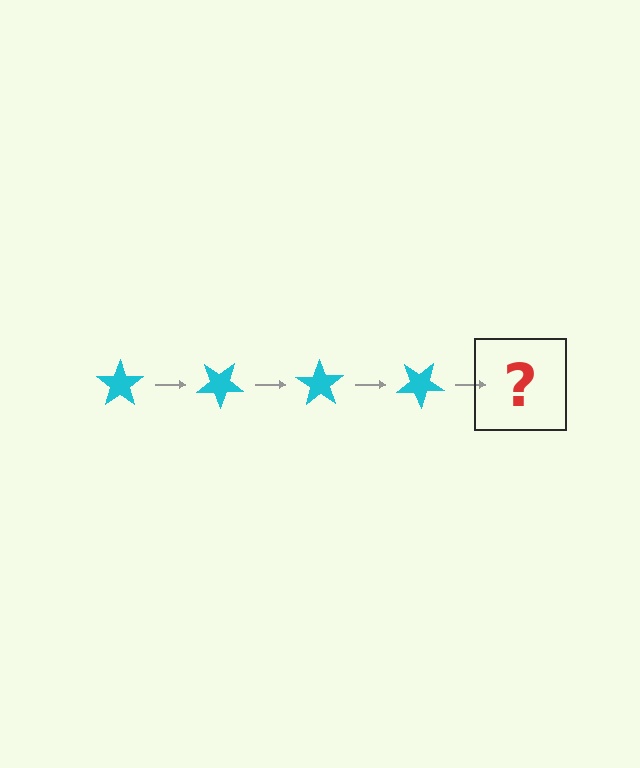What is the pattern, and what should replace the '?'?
The pattern is that the star rotates 35 degrees each step. The '?' should be a cyan star rotated 140 degrees.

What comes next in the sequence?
The next element should be a cyan star rotated 140 degrees.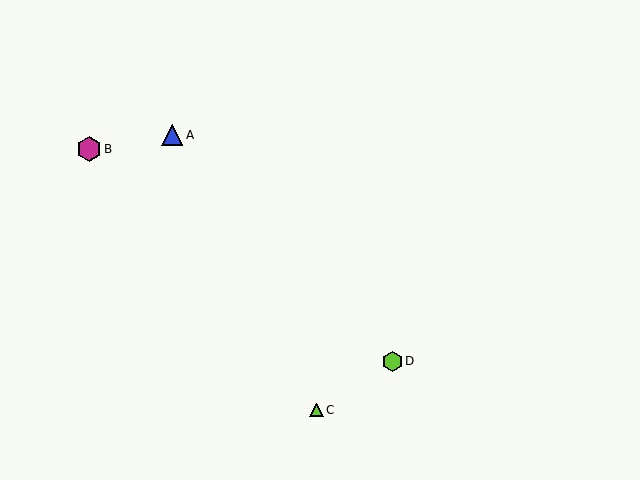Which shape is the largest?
The magenta hexagon (labeled B) is the largest.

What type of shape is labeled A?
Shape A is a blue triangle.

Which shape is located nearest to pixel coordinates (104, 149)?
The magenta hexagon (labeled B) at (89, 149) is nearest to that location.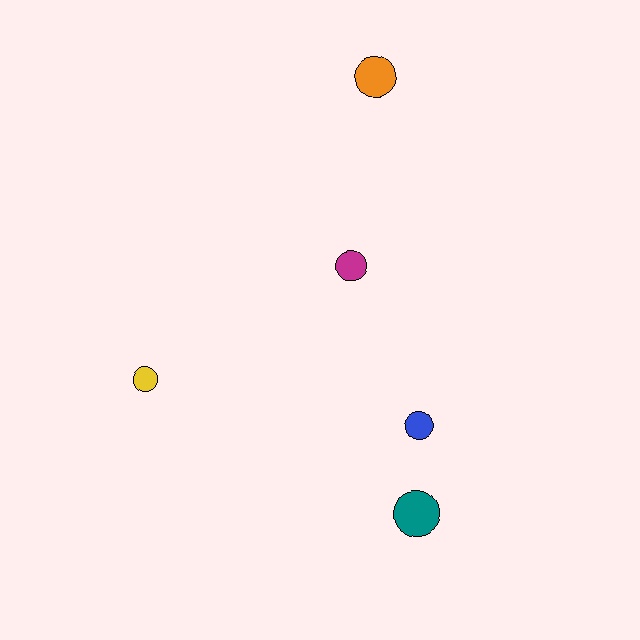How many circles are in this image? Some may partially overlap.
There are 5 circles.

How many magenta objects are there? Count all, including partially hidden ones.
There is 1 magenta object.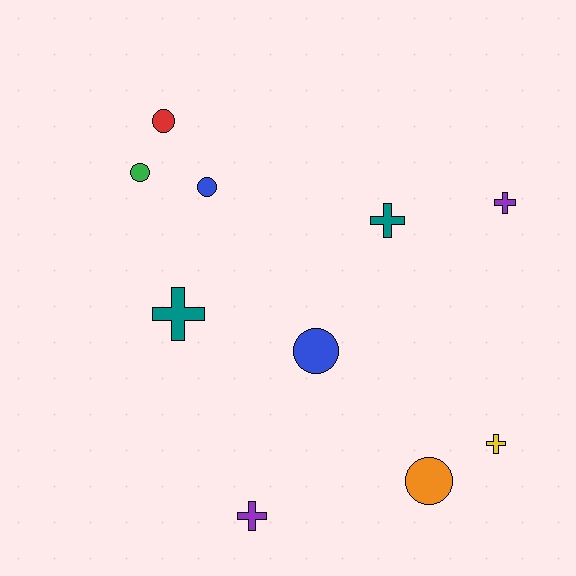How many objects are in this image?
There are 10 objects.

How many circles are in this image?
There are 5 circles.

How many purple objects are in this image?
There are 2 purple objects.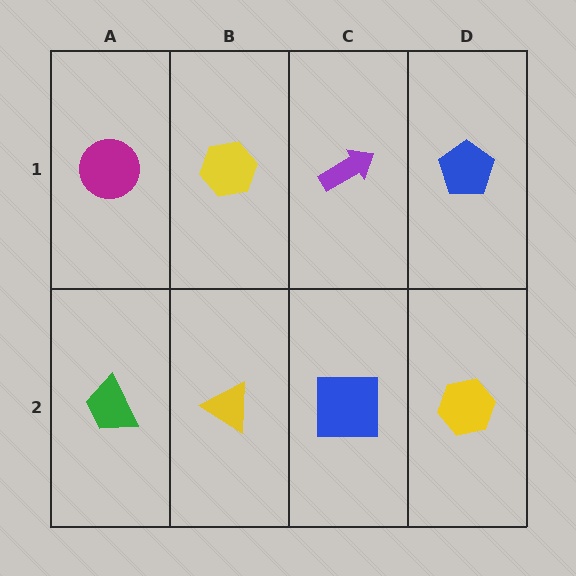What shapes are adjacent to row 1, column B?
A yellow triangle (row 2, column B), a magenta circle (row 1, column A), a purple arrow (row 1, column C).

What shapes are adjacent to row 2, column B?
A yellow hexagon (row 1, column B), a green trapezoid (row 2, column A), a blue square (row 2, column C).